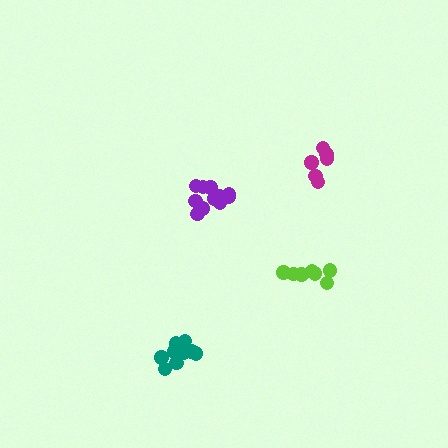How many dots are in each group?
Group 1: 11 dots, Group 2: 7 dots, Group 3: 9 dots, Group 4: 6 dots (33 total).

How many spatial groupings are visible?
There are 4 spatial groupings.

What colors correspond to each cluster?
The clusters are colored: purple, lime, teal, magenta.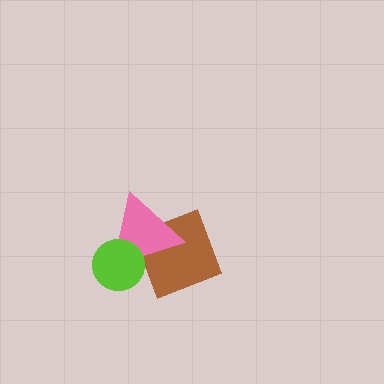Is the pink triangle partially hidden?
Yes, it is partially covered by another shape.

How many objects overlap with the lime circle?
2 objects overlap with the lime circle.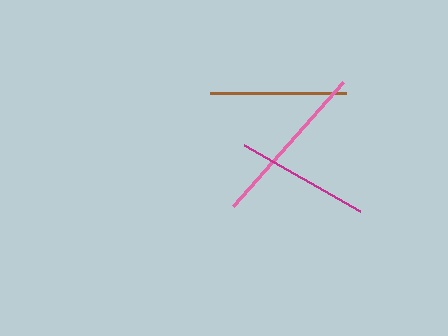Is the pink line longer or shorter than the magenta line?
The pink line is longer than the magenta line.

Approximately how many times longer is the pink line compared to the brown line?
The pink line is approximately 1.2 times the length of the brown line.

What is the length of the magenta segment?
The magenta segment is approximately 134 pixels long.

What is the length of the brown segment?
The brown segment is approximately 135 pixels long.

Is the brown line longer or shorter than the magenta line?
The brown line is longer than the magenta line.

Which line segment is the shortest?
The magenta line is the shortest at approximately 134 pixels.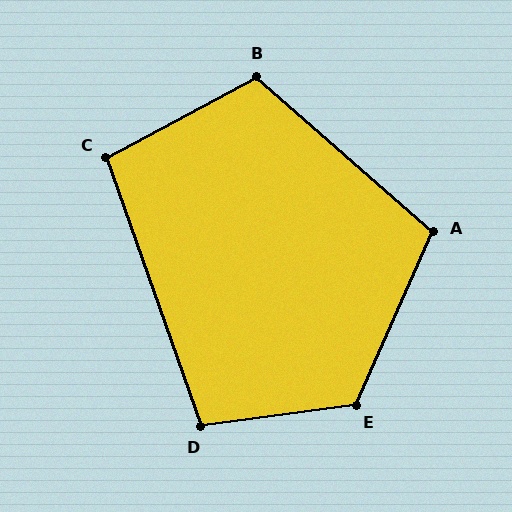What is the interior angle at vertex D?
Approximately 101 degrees (obtuse).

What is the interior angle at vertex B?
Approximately 110 degrees (obtuse).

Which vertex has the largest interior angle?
E, at approximately 122 degrees.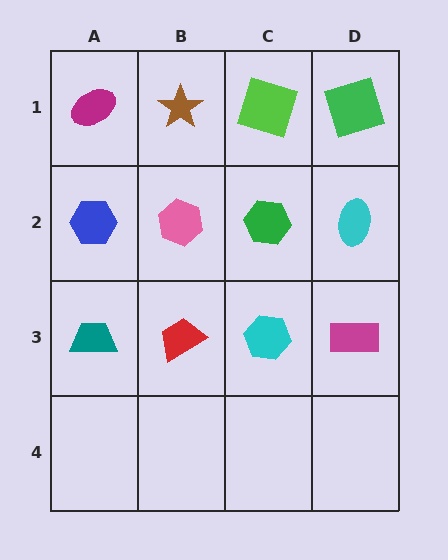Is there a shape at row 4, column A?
No, that cell is empty.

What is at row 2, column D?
A cyan ellipse.